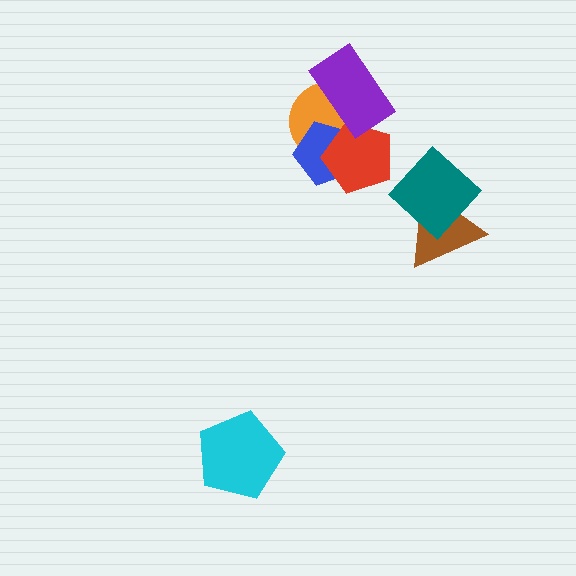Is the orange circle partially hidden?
Yes, it is partially covered by another shape.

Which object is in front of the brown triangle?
The teal diamond is in front of the brown triangle.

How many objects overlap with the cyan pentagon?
0 objects overlap with the cyan pentagon.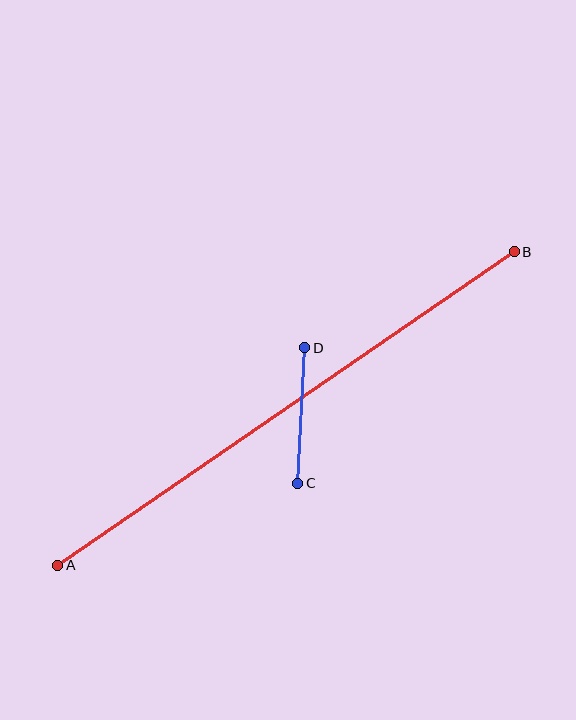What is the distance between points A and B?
The distance is approximately 554 pixels.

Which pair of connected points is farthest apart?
Points A and B are farthest apart.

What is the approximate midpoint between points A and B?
The midpoint is at approximately (286, 408) pixels.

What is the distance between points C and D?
The distance is approximately 136 pixels.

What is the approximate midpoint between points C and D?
The midpoint is at approximately (301, 416) pixels.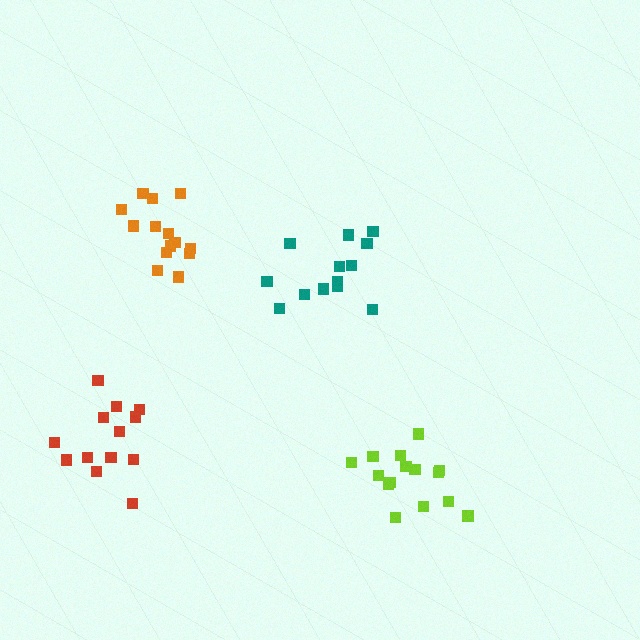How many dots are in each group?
Group 1: 13 dots, Group 2: 15 dots, Group 3: 13 dots, Group 4: 14 dots (55 total).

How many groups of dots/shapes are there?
There are 4 groups.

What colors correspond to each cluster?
The clusters are colored: red, lime, teal, orange.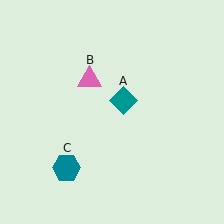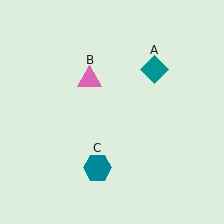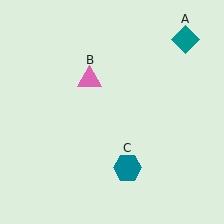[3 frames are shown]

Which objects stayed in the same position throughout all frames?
Pink triangle (object B) remained stationary.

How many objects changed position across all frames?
2 objects changed position: teal diamond (object A), teal hexagon (object C).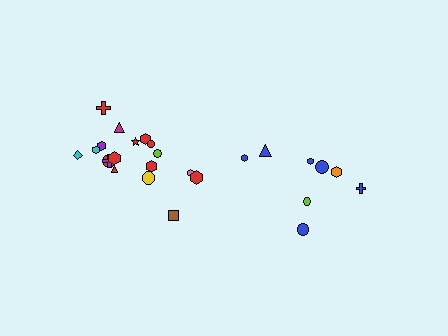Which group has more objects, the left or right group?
The left group.